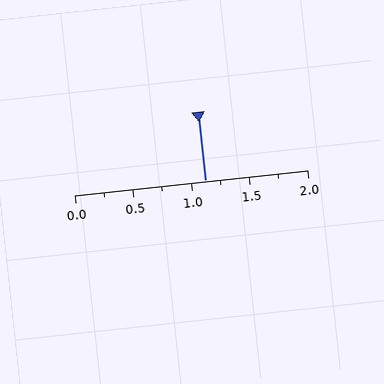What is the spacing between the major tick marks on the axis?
The major ticks are spaced 0.5 apart.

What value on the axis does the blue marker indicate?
The marker indicates approximately 1.12.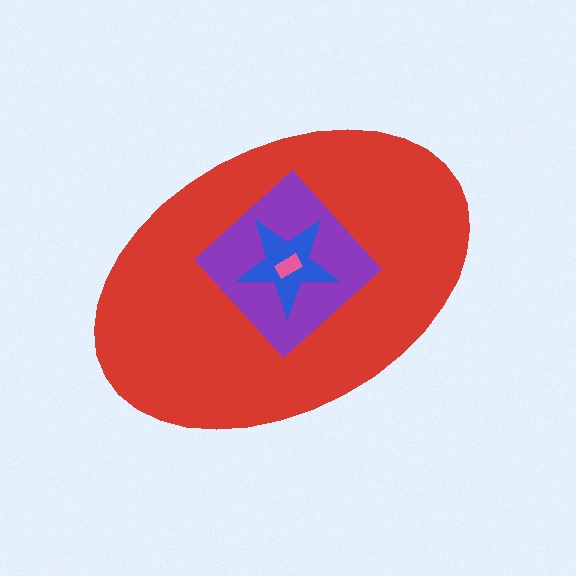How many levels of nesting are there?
4.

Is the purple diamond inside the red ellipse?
Yes.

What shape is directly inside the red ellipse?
The purple diamond.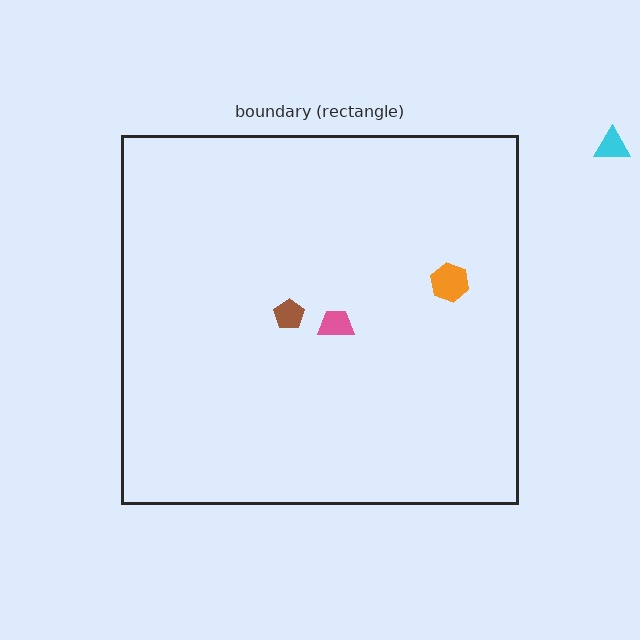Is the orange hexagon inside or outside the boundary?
Inside.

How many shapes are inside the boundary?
3 inside, 1 outside.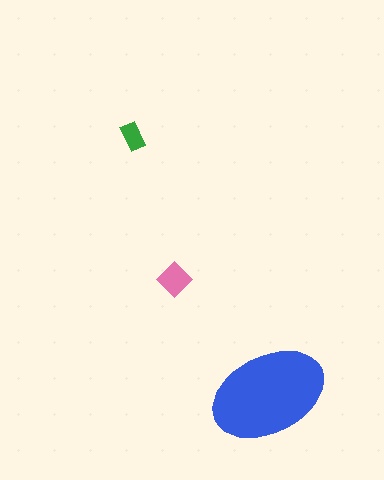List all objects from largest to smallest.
The blue ellipse, the pink diamond, the green rectangle.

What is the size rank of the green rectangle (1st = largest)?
3rd.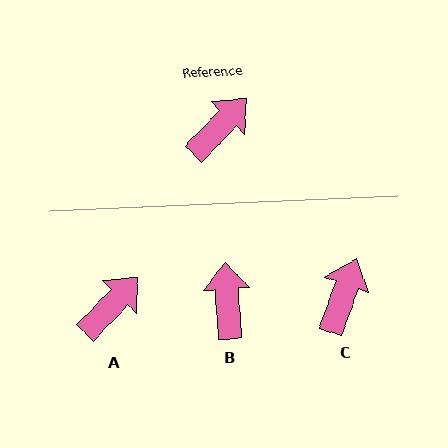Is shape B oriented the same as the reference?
No, it is off by about 47 degrees.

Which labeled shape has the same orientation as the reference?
A.